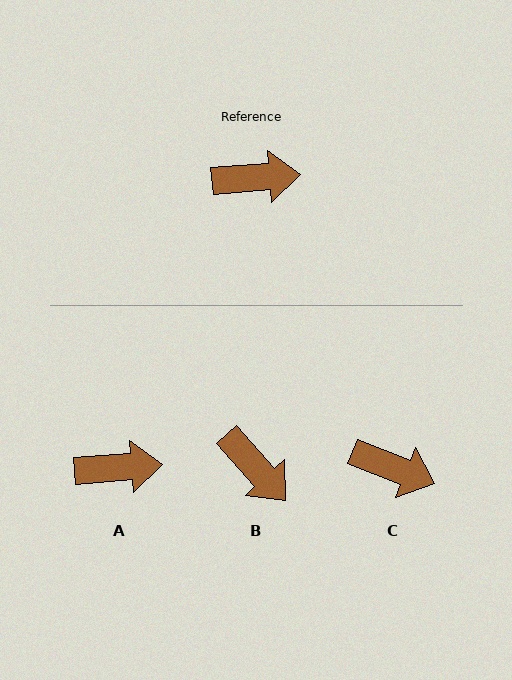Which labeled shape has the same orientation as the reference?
A.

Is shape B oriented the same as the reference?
No, it is off by about 53 degrees.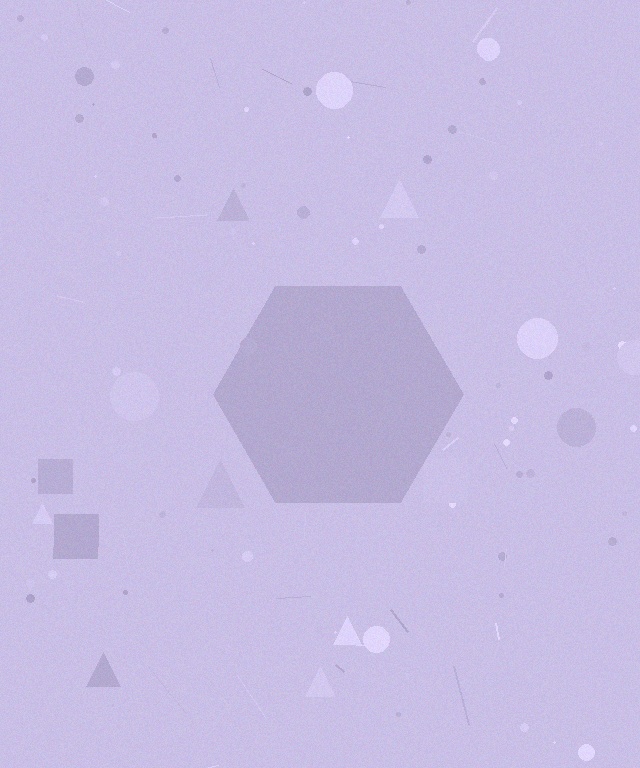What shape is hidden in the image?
A hexagon is hidden in the image.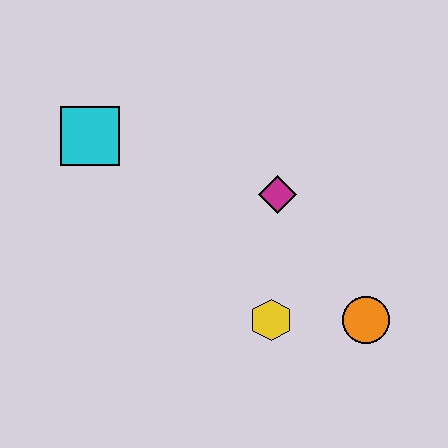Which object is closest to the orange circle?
The yellow hexagon is closest to the orange circle.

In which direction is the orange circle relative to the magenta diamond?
The orange circle is below the magenta diamond.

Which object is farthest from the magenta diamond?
The cyan square is farthest from the magenta diamond.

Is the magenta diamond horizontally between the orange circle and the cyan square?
Yes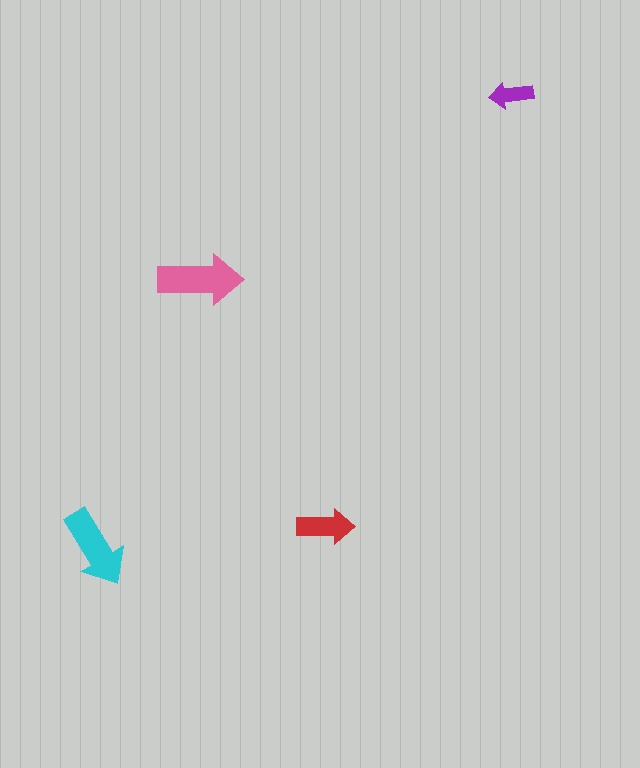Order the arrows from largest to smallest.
the pink one, the cyan one, the red one, the purple one.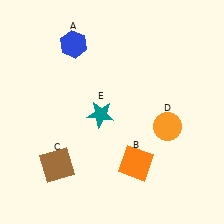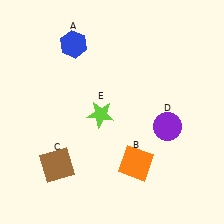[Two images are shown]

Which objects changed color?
D changed from orange to purple. E changed from teal to lime.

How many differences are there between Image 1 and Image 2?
There are 2 differences between the two images.